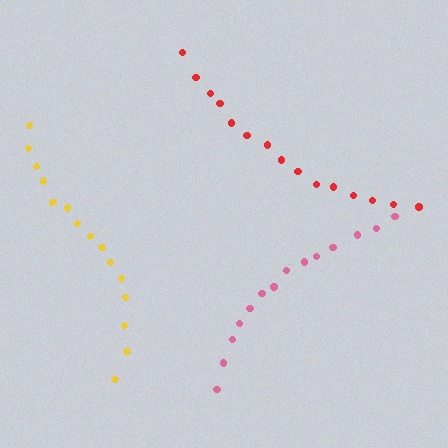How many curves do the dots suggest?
There are 3 distinct paths.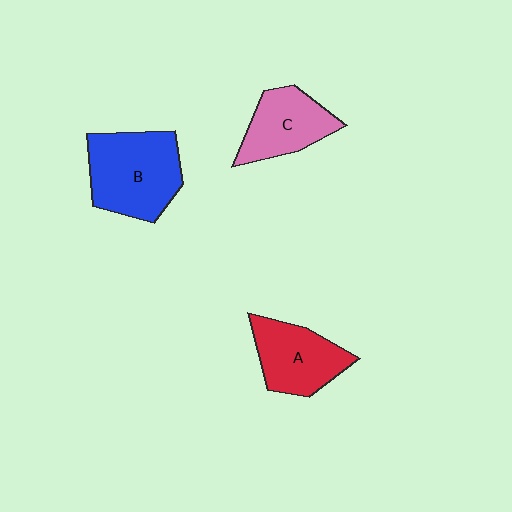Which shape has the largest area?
Shape B (blue).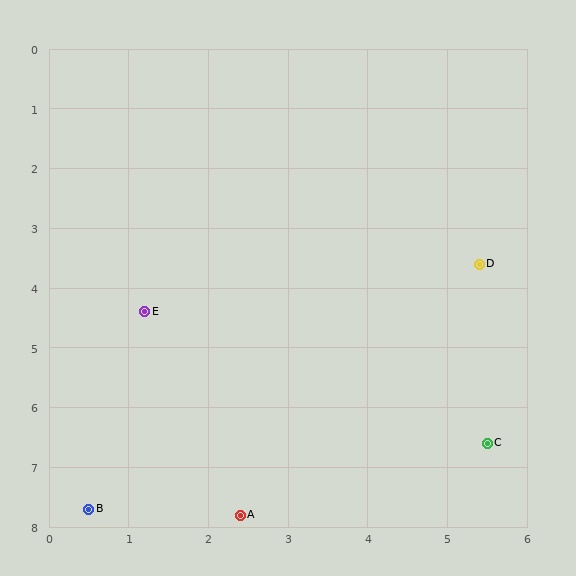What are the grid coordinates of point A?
Point A is at approximately (2.4, 7.8).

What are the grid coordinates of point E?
Point E is at approximately (1.2, 4.4).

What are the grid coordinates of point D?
Point D is at approximately (5.4, 3.6).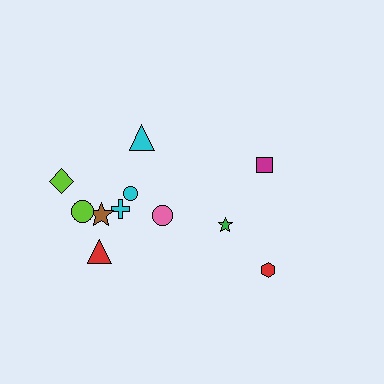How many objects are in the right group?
There are 3 objects.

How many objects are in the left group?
There are 8 objects.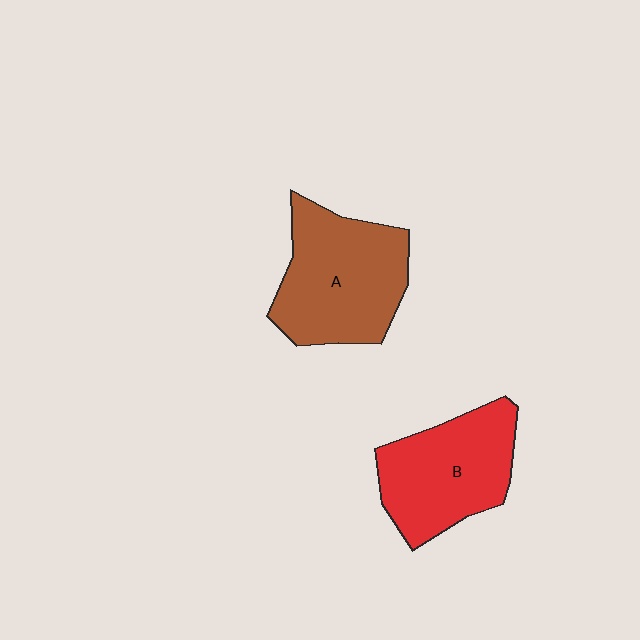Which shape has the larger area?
Shape A (brown).